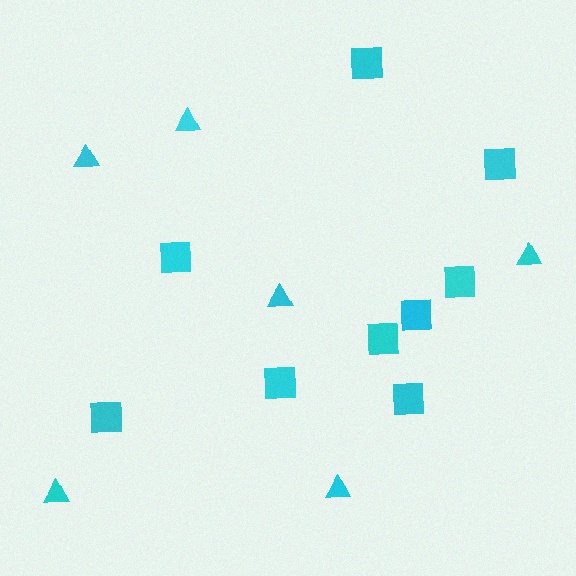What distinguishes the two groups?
There are 2 groups: one group of triangles (6) and one group of squares (9).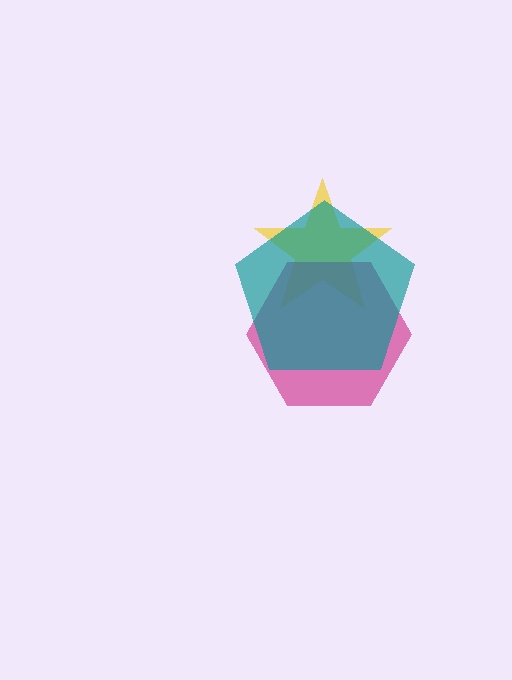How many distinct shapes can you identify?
There are 3 distinct shapes: a yellow star, a magenta hexagon, a teal pentagon.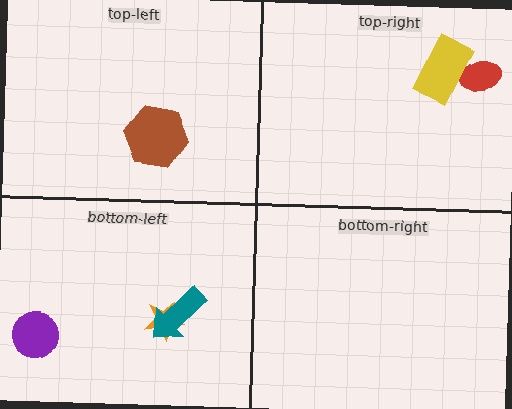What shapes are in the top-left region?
The brown hexagon.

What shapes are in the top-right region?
The red ellipse, the yellow rectangle.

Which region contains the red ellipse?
The top-right region.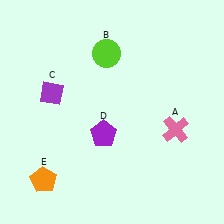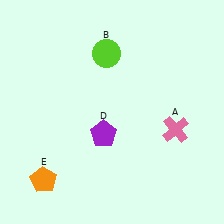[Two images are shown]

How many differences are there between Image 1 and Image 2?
There is 1 difference between the two images.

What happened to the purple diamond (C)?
The purple diamond (C) was removed in Image 2. It was in the top-left area of Image 1.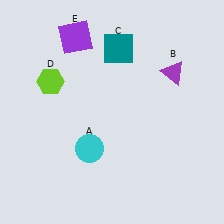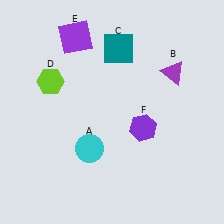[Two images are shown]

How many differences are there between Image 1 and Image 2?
There is 1 difference between the two images.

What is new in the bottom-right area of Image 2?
A purple hexagon (F) was added in the bottom-right area of Image 2.